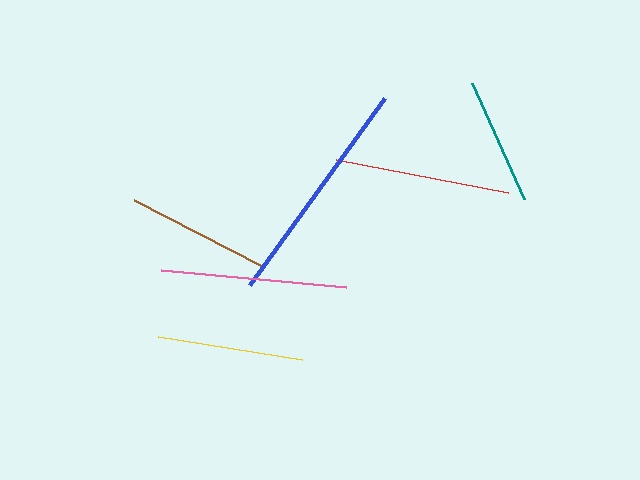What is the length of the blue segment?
The blue segment is approximately 231 pixels long.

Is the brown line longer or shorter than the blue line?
The blue line is longer than the brown line.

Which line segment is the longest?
The blue line is the longest at approximately 231 pixels.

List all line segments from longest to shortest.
From longest to shortest: blue, pink, red, yellow, brown, teal.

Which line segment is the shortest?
The teal line is the shortest at approximately 127 pixels.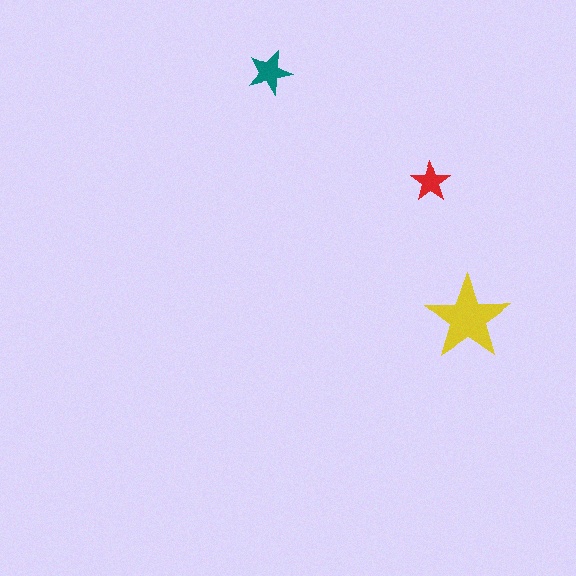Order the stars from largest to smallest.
the yellow one, the teal one, the red one.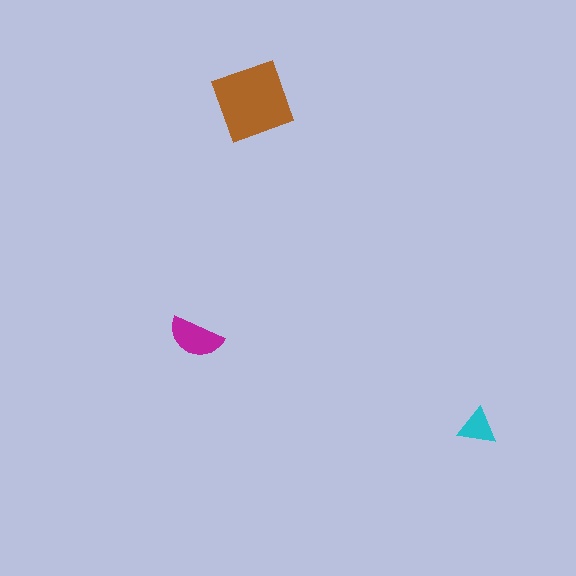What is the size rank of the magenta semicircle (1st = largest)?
2nd.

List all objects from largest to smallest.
The brown diamond, the magenta semicircle, the cyan triangle.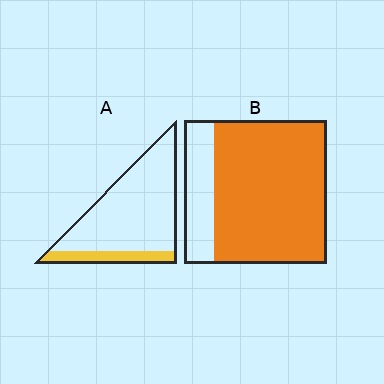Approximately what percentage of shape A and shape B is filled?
A is approximately 15% and B is approximately 80%.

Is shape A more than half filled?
No.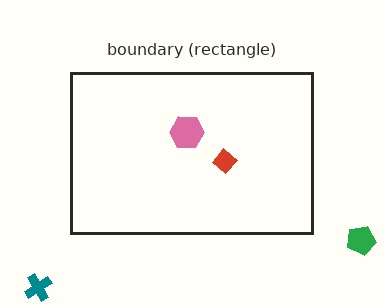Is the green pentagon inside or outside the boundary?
Outside.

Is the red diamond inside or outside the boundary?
Inside.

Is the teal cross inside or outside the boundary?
Outside.